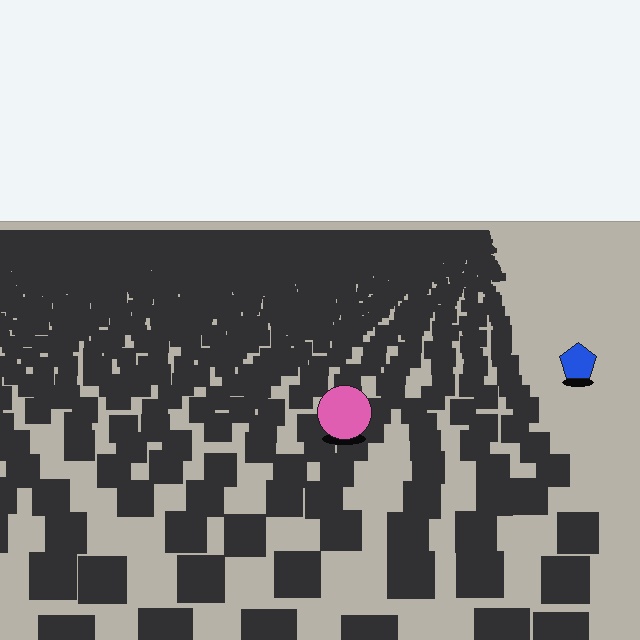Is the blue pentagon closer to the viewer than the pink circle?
No. The pink circle is closer — you can tell from the texture gradient: the ground texture is coarser near it.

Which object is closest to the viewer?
The pink circle is closest. The texture marks near it are larger and more spread out.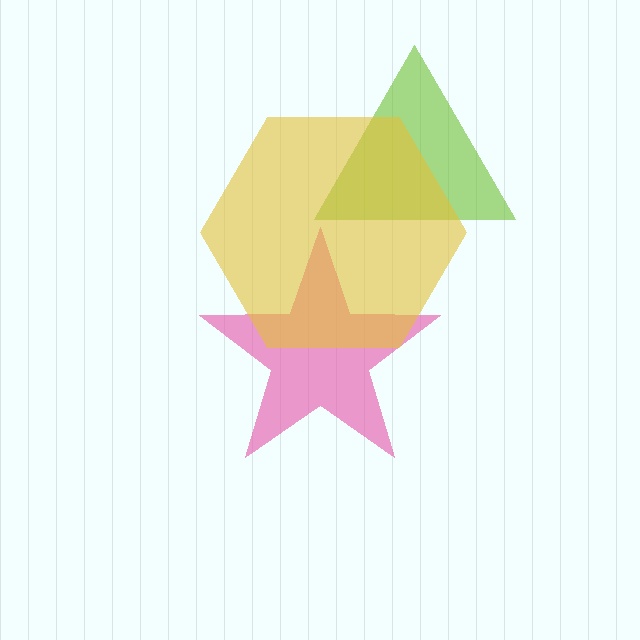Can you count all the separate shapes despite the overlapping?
Yes, there are 3 separate shapes.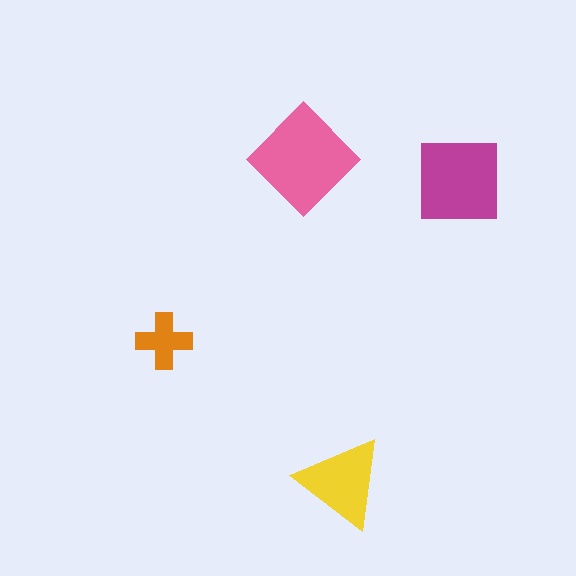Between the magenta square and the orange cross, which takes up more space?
The magenta square.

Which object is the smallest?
The orange cross.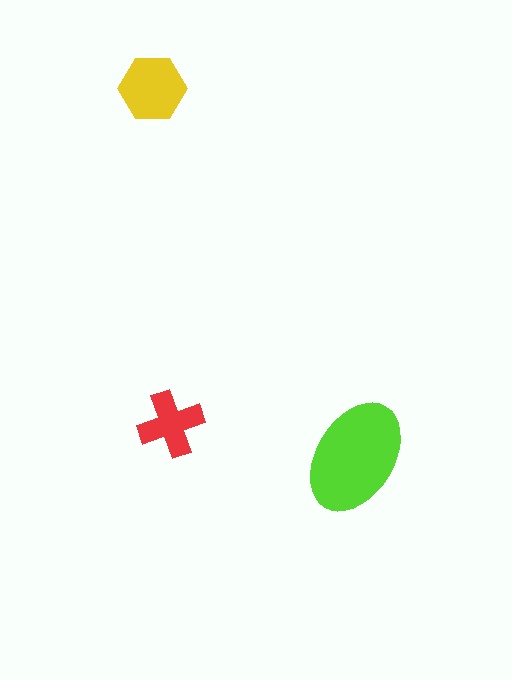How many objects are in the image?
There are 3 objects in the image.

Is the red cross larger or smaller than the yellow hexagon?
Smaller.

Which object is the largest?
The lime ellipse.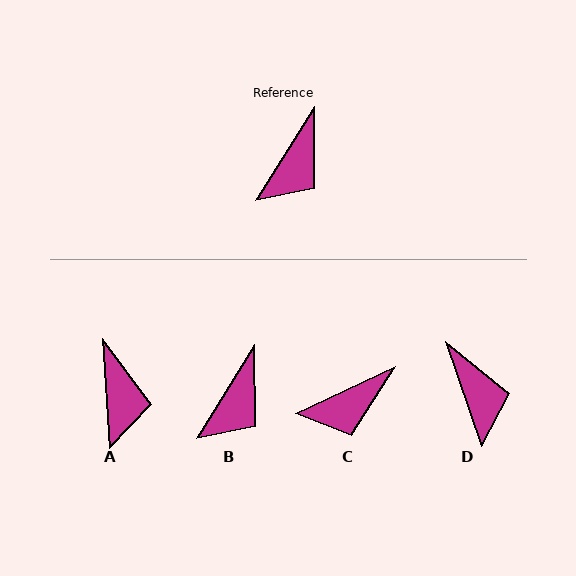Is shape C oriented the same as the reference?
No, it is off by about 32 degrees.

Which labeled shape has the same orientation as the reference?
B.